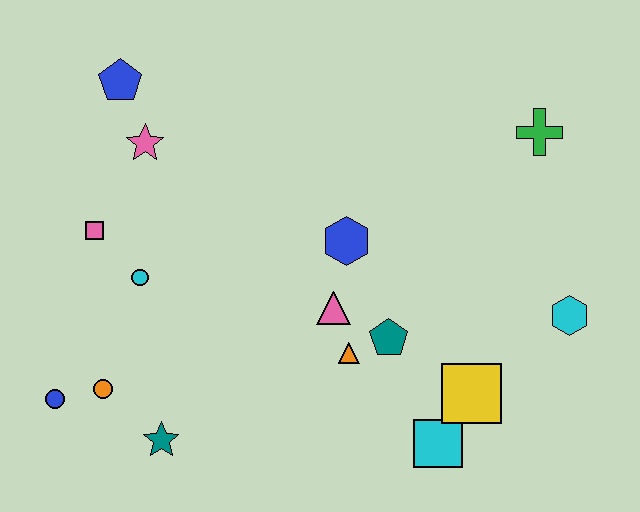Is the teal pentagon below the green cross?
Yes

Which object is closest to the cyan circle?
The pink square is closest to the cyan circle.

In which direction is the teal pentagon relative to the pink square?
The teal pentagon is to the right of the pink square.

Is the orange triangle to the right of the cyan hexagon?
No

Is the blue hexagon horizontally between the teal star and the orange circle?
No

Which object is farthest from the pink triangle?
The blue pentagon is farthest from the pink triangle.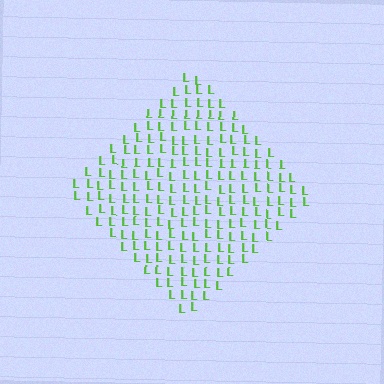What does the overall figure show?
The overall figure shows a diamond.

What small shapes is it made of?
It is made of small letter L's.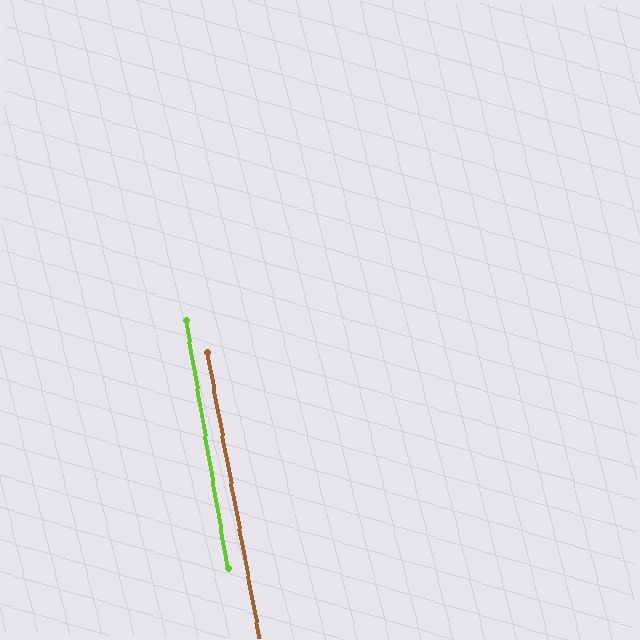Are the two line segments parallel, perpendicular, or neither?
Parallel — their directions differ by only 0.6°.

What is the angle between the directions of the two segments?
Approximately 1 degree.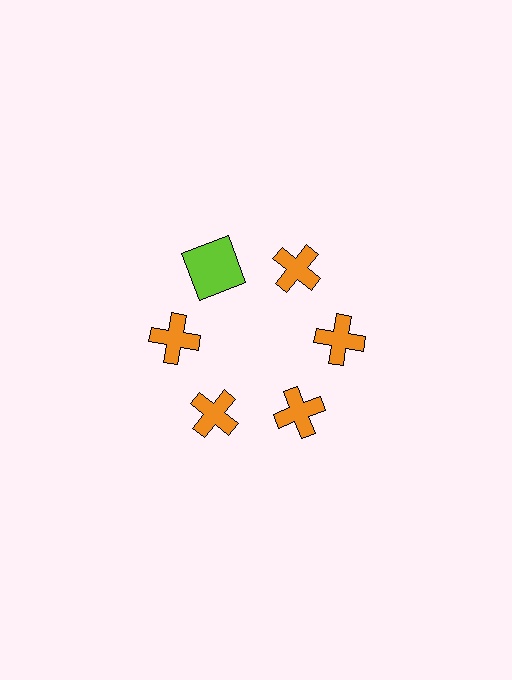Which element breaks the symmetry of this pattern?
The lime square at roughly the 11 o'clock position breaks the symmetry. All other shapes are orange crosses.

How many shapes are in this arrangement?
There are 6 shapes arranged in a ring pattern.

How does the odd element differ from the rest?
It differs in both color (lime instead of orange) and shape (square instead of cross).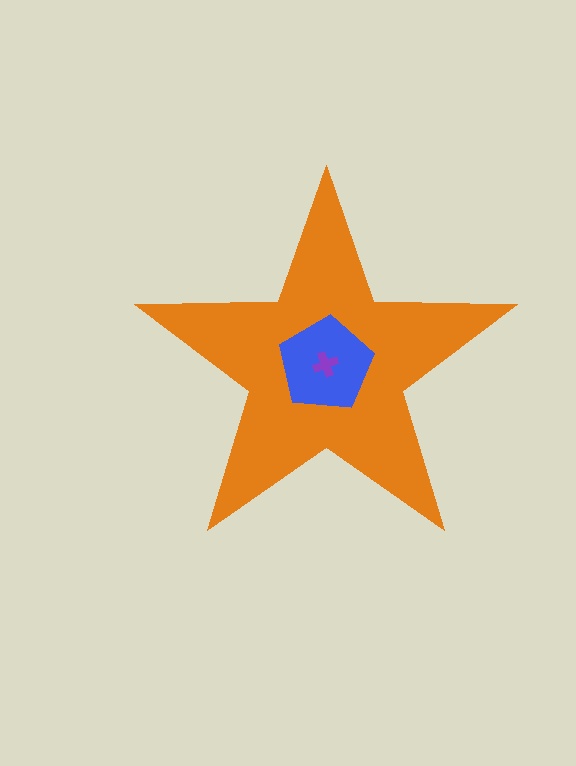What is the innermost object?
The purple cross.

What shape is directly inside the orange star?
The blue pentagon.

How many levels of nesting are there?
3.